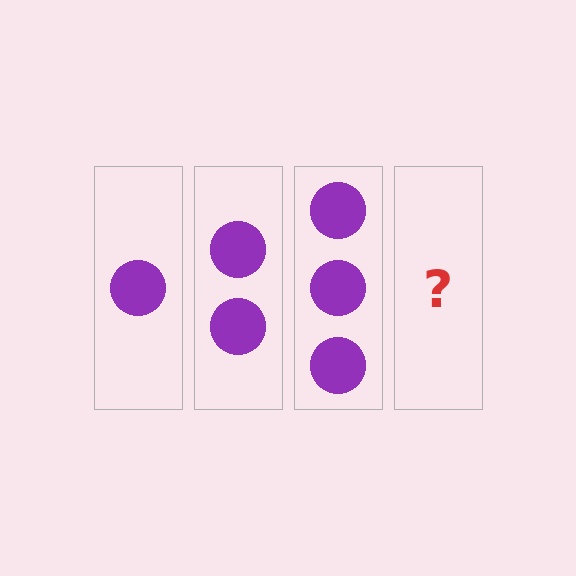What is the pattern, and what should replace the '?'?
The pattern is that each step adds one more circle. The '?' should be 4 circles.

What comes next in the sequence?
The next element should be 4 circles.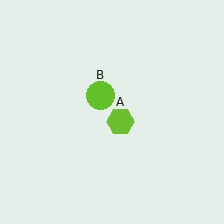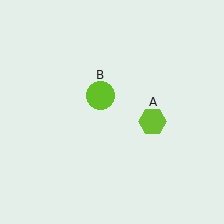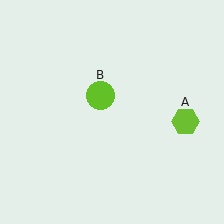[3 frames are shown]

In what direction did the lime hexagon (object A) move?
The lime hexagon (object A) moved right.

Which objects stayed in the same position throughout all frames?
Lime circle (object B) remained stationary.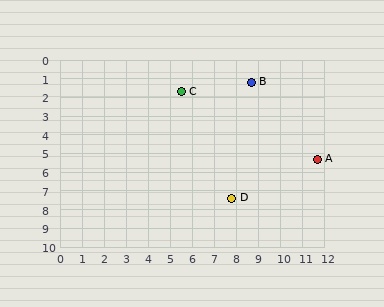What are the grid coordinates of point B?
Point B is at approximately (8.7, 1.2).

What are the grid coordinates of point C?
Point C is at approximately (5.5, 1.7).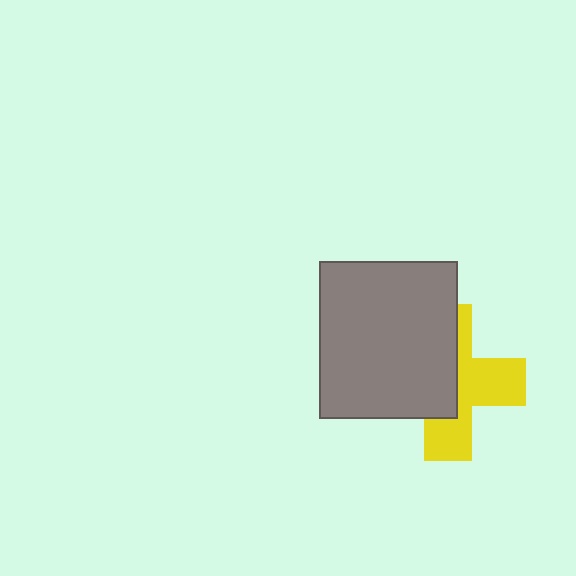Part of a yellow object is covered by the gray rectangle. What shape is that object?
It is a cross.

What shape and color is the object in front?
The object in front is a gray rectangle.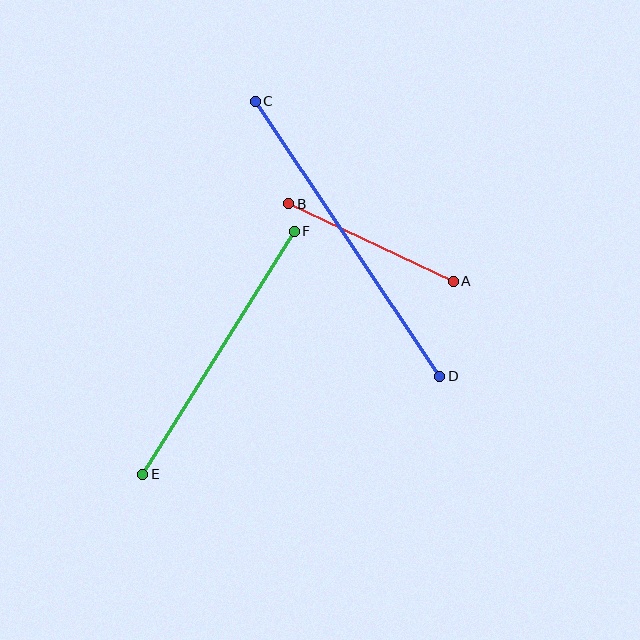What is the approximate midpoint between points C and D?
The midpoint is at approximately (348, 239) pixels.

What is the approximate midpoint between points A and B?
The midpoint is at approximately (371, 243) pixels.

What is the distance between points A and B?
The distance is approximately 182 pixels.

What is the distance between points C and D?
The distance is approximately 331 pixels.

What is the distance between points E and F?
The distance is approximately 286 pixels.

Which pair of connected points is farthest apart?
Points C and D are farthest apart.